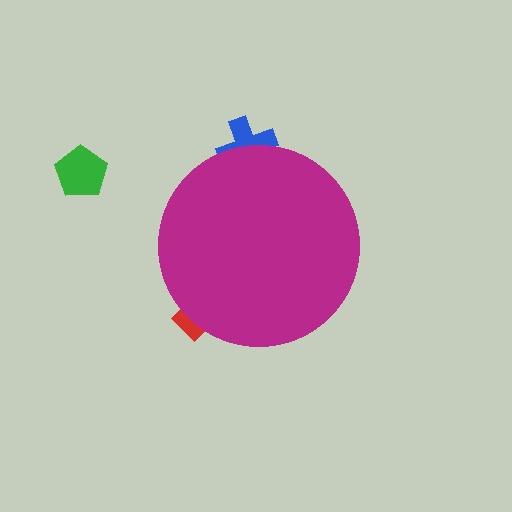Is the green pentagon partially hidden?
No, the green pentagon is fully visible.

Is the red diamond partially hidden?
Yes, the red diamond is partially hidden behind the magenta circle.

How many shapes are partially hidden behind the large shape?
2 shapes are partially hidden.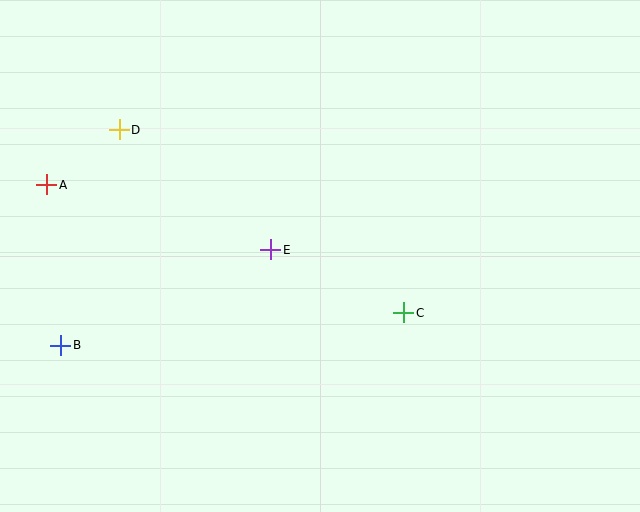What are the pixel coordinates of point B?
Point B is at (61, 345).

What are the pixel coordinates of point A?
Point A is at (47, 185).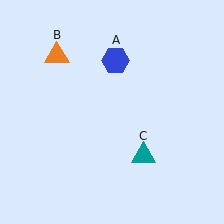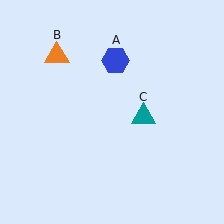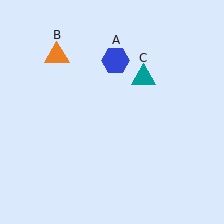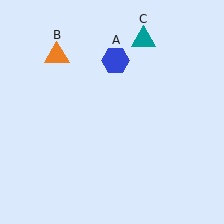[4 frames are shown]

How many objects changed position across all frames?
1 object changed position: teal triangle (object C).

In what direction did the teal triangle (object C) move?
The teal triangle (object C) moved up.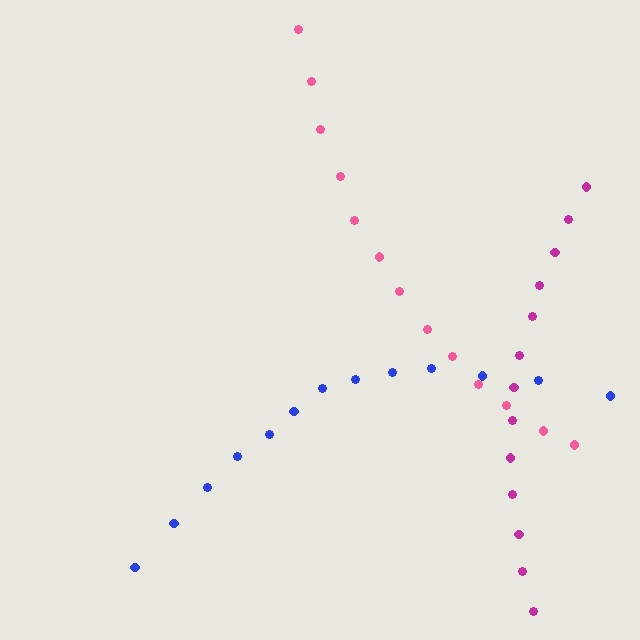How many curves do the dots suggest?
There are 3 distinct paths.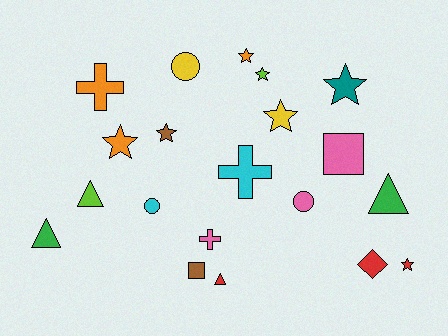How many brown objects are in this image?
There are 2 brown objects.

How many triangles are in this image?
There are 4 triangles.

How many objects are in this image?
There are 20 objects.